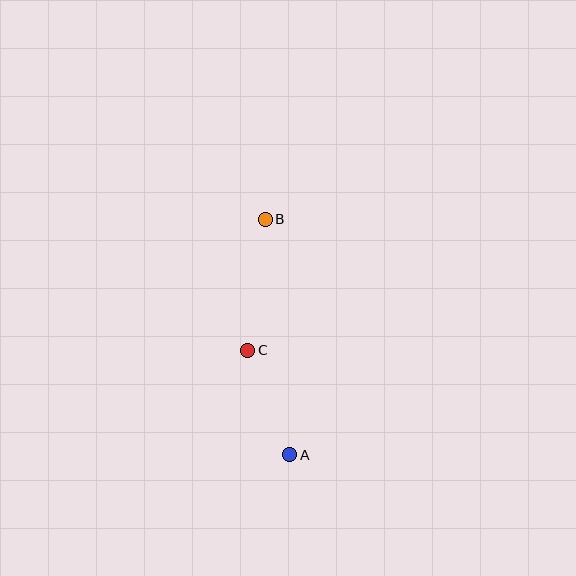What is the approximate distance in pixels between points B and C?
The distance between B and C is approximately 132 pixels.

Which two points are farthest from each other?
Points A and B are farthest from each other.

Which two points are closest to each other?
Points A and C are closest to each other.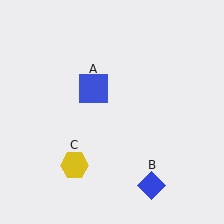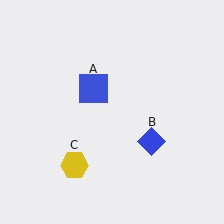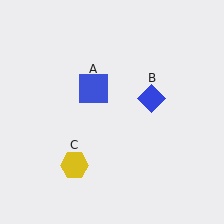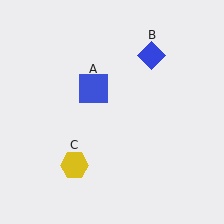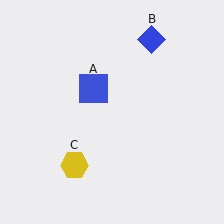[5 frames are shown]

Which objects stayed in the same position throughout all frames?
Blue square (object A) and yellow hexagon (object C) remained stationary.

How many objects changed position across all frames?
1 object changed position: blue diamond (object B).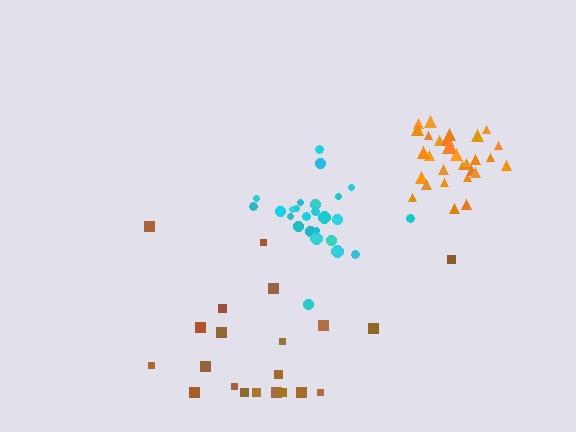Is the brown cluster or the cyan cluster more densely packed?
Cyan.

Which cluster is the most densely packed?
Orange.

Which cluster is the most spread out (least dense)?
Brown.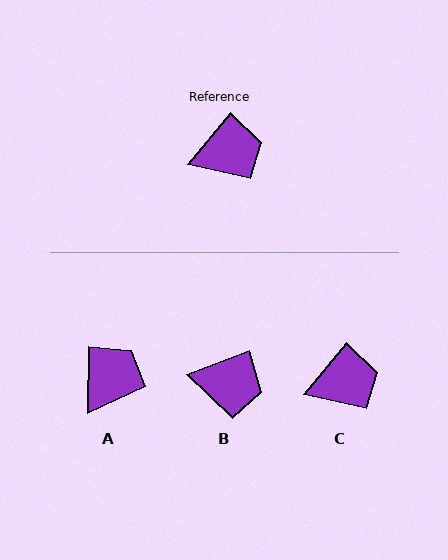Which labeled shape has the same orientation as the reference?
C.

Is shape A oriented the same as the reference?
No, it is off by about 38 degrees.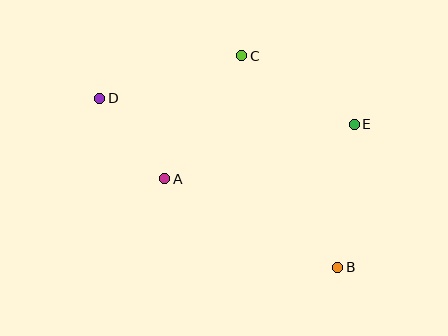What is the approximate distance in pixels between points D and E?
The distance between D and E is approximately 256 pixels.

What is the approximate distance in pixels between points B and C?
The distance between B and C is approximately 232 pixels.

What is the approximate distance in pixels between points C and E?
The distance between C and E is approximately 131 pixels.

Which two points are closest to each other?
Points A and D are closest to each other.